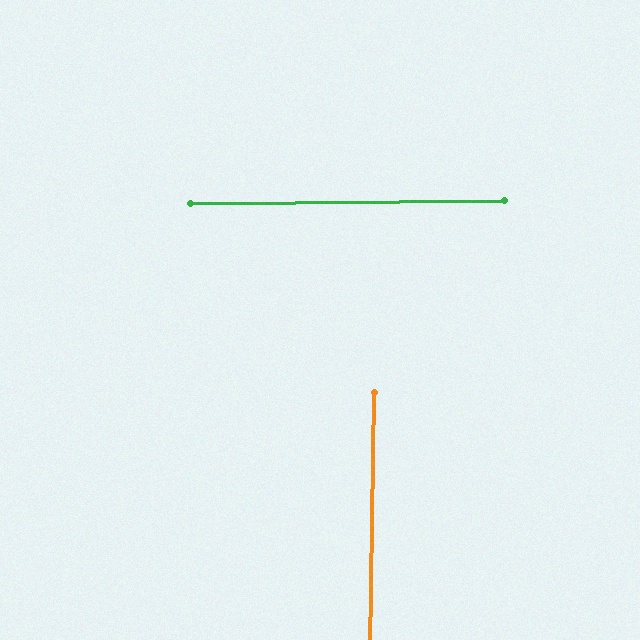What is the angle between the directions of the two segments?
Approximately 89 degrees.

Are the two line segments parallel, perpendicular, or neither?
Perpendicular — they meet at approximately 89°.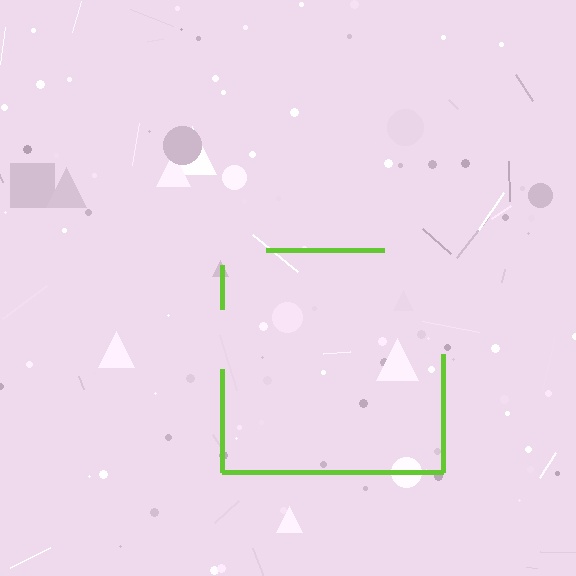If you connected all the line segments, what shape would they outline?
They would outline a square.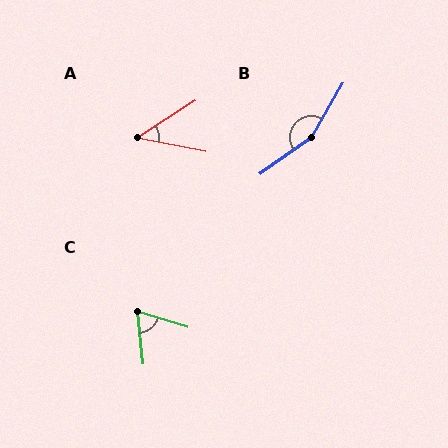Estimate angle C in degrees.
Approximately 67 degrees.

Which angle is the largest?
B, at approximately 155 degrees.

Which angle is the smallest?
A, at approximately 44 degrees.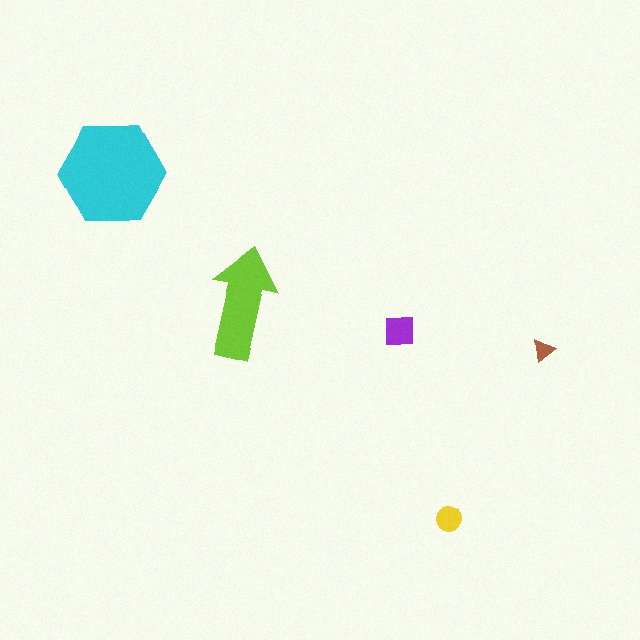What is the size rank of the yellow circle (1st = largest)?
4th.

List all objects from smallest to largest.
The brown triangle, the yellow circle, the purple square, the lime arrow, the cyan hexagon.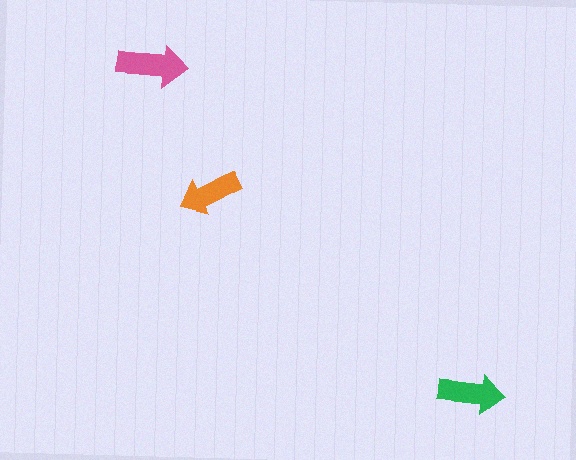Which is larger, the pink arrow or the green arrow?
The pink one.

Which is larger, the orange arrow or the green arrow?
The green one.